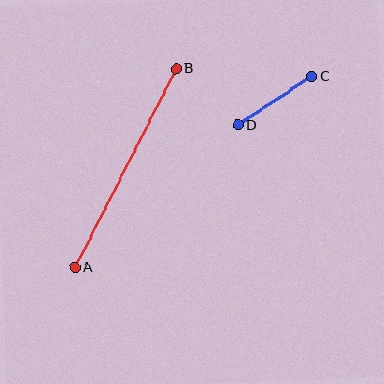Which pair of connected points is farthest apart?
Points A and B are farthest apart.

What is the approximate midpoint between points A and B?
The midpoint is at approximately (125, 168) pixels.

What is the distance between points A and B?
The distance is approximately 223 pixels.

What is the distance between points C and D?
The distance is approximately 89 pixels.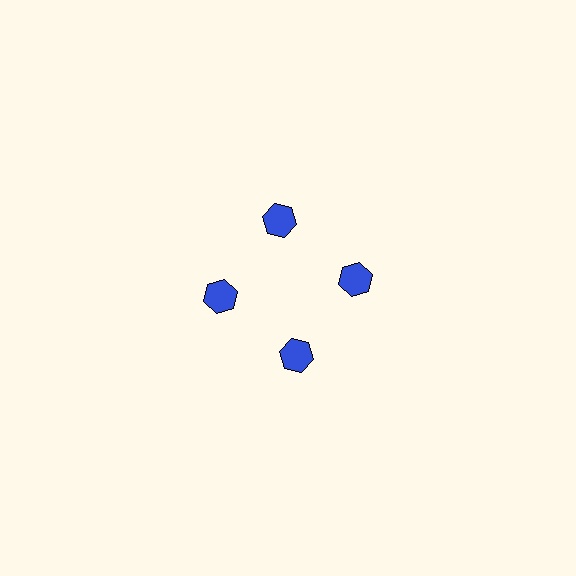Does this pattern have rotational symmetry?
Yes, this pattern has 4-fold rotational symmetry. It looks the same after rotating 90 degrees around the center.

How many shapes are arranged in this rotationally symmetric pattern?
There are 4 shapes, arranged in 4 groups of 1.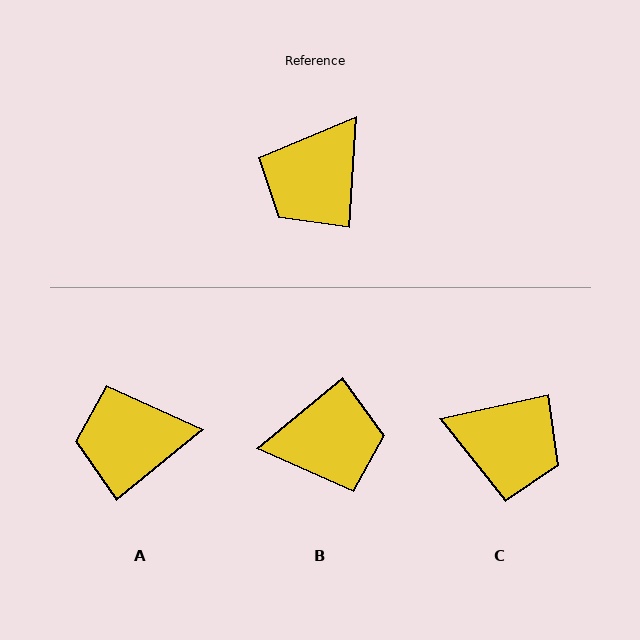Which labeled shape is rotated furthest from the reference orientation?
B, about 133 degrees away.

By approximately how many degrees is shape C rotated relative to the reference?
Approximately 106 degrees counter-clockwise.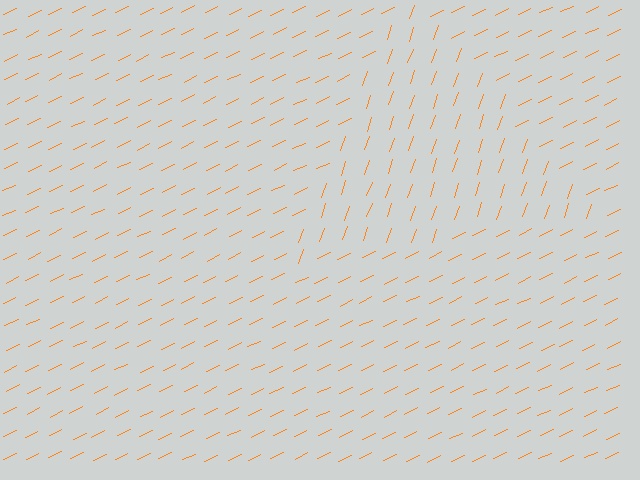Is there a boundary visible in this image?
Yes, there is a texture boundary formed by a change in line orientation.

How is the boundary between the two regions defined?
The boundary is defined purely by a change in line orientation (approximately 45 degrees difference). All lines are the same color and thickness.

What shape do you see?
I see a triangle.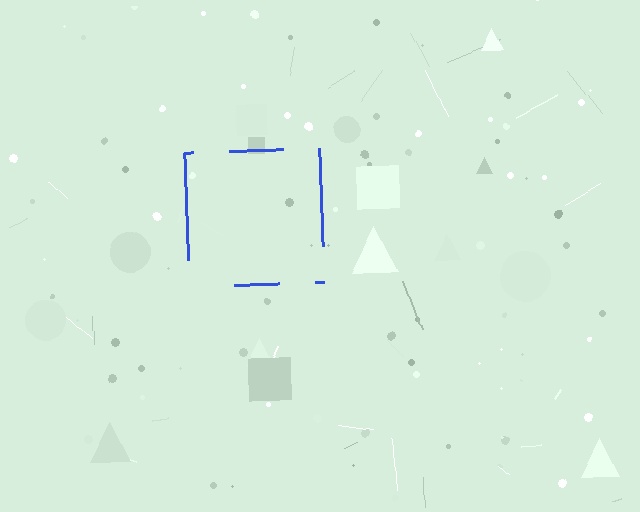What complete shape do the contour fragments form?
The contour fragments form a square.